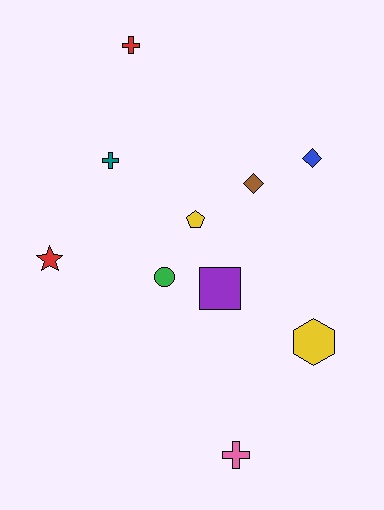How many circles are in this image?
There is 1 circle.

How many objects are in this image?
There are 10 objects.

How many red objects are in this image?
There are 2 red objects.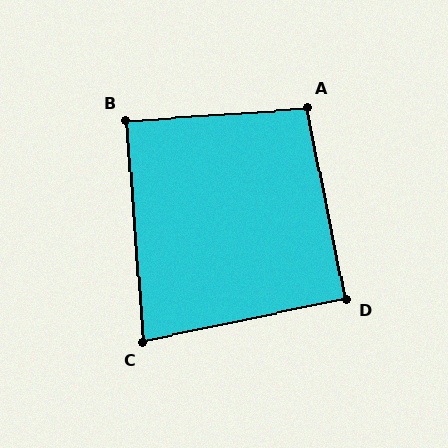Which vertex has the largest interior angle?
A, at approximately 98 degrees.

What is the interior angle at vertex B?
Approximately 89 degrees (approximately right).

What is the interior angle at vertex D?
Approximately 91 degrees (approximately right).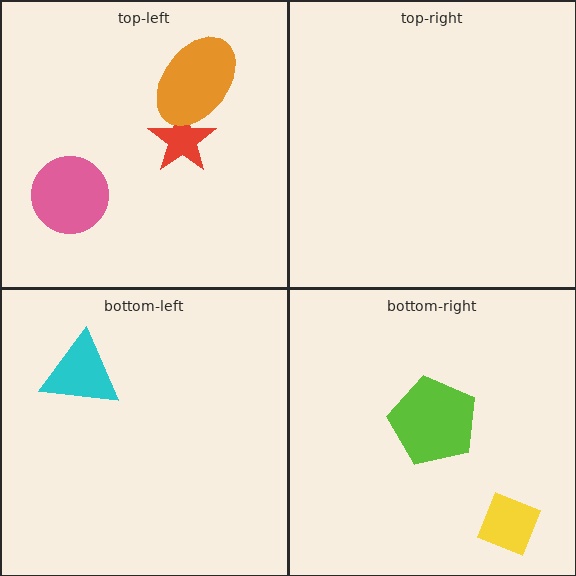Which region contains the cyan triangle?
The bottom-left region.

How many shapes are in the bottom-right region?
2.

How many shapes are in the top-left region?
3.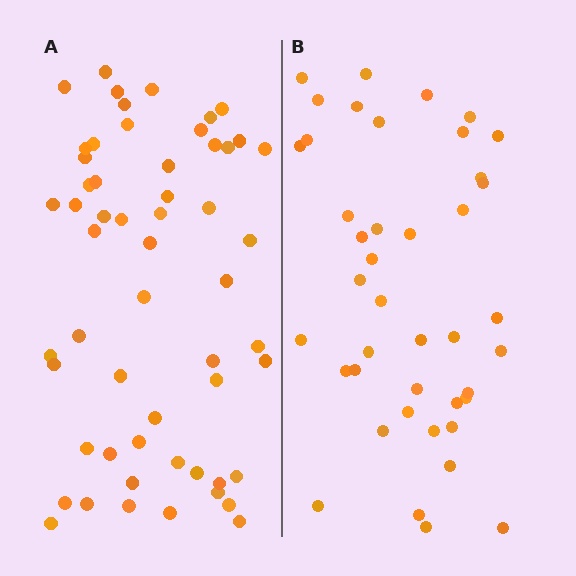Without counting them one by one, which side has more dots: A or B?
Region A (the left region) has more dots.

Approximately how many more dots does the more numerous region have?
Region A has approximately 15 more dots than region B.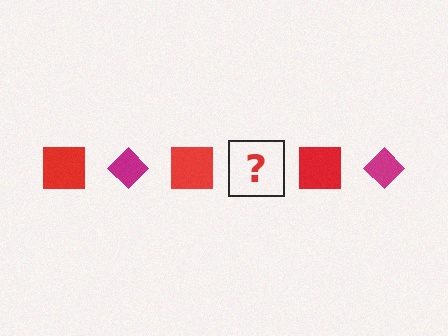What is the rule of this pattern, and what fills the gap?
The rule is that the pattern alternates between red square and magenta diamond. The gap should be filled with a magenta diamond.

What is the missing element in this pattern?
The missing element is a magenta diamond.